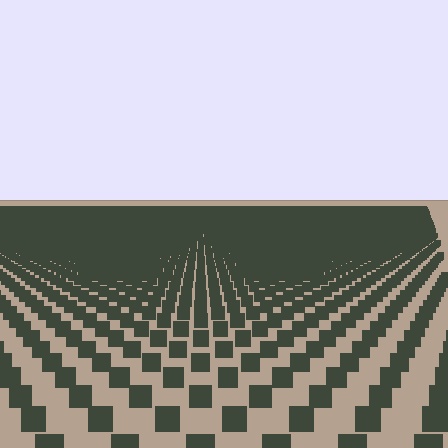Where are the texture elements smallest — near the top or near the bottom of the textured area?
Near the top.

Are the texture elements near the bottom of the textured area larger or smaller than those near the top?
Larger. Near the bottom, elements are closer to the viewer and appear at a bigger on-screen size.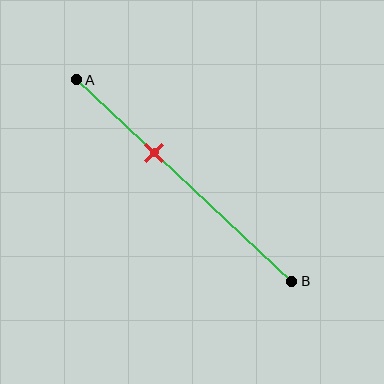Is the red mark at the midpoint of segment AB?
No, the mark is at about 35% from A, not at the 50% midpoint.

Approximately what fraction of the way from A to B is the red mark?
The red mark is approximately 35% of the way from A to B.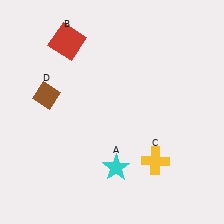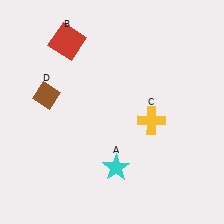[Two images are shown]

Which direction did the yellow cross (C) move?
The yellow cross (C) moved up.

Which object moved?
The yellow cross (C) moved up.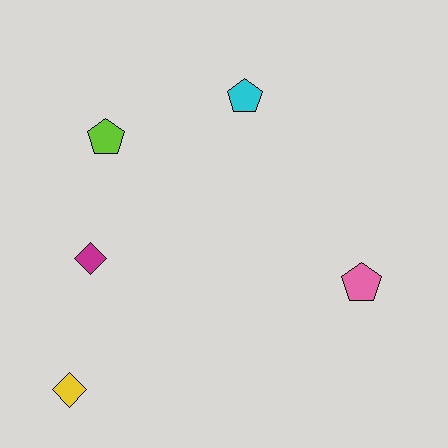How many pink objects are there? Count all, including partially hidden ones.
There is 1 pink object.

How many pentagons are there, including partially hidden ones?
There are 3 pentagons.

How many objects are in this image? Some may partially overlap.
There are 5 objects.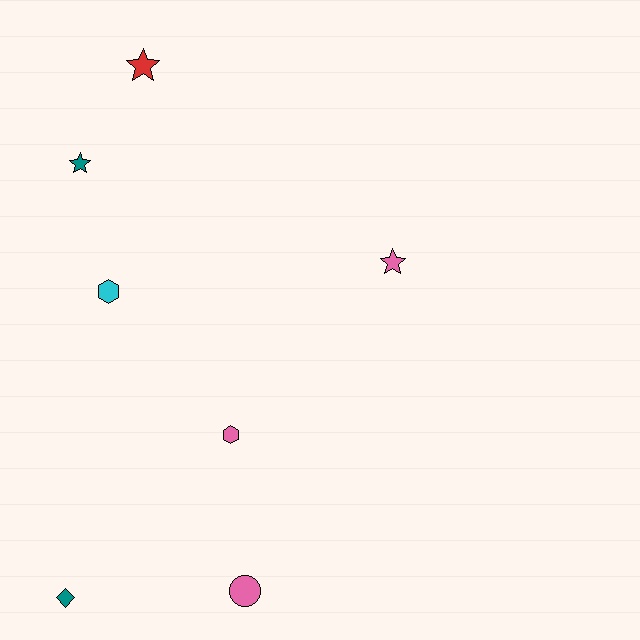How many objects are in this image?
There are 7 objects.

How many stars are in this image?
There are 3 stars.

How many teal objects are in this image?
There are 2 teal objects.